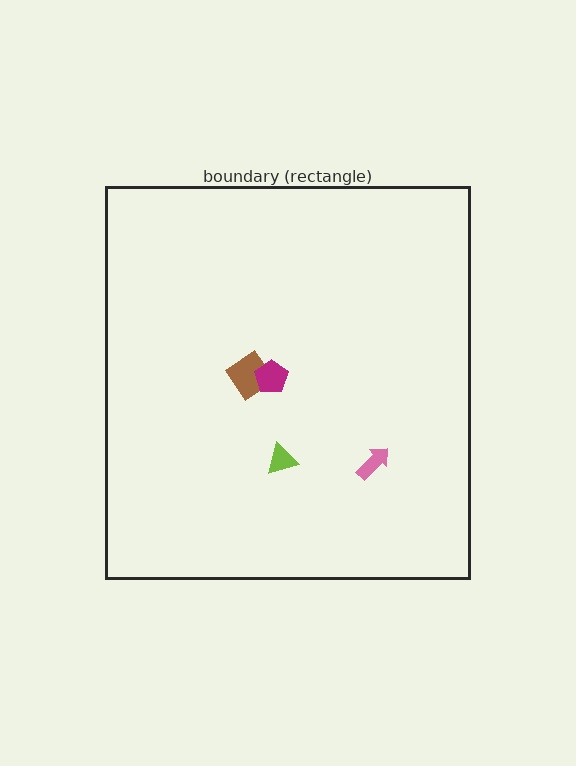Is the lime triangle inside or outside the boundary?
Inside.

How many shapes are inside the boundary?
4 inside, 0 outside.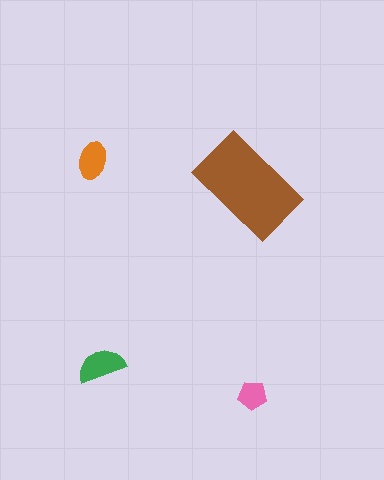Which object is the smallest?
The pink pentagon.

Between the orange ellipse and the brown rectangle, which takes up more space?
The brown rectangle.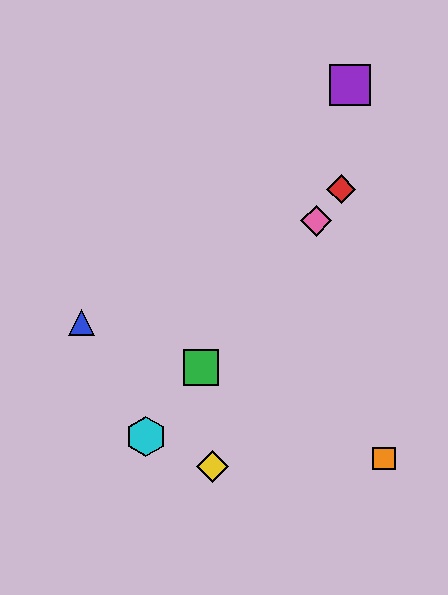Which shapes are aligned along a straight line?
The red diamond, the green square, the cyan hexagon, the pink diamond are aligned along a straight line.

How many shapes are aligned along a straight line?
4 shapes (the red diamond, the green square, the cyan hexagon, the pink diamond) are aligned along a straight line.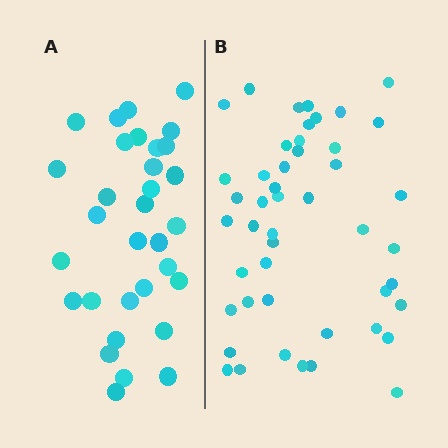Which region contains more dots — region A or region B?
Region B (the right region) has more dots.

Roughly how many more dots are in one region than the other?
Region B has approximately 15 more dots than region A.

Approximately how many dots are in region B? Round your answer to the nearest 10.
About 50 dots. (The exact count is 47, which rounds to 50.)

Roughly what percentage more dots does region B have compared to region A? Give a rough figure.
About 45% more.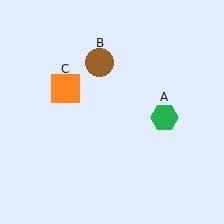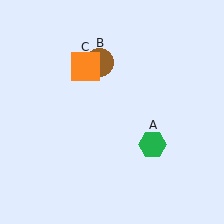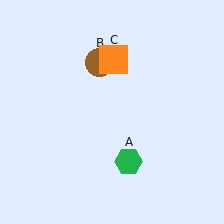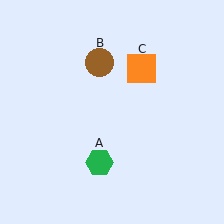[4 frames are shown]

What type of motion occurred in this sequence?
The green hexagon (object A), orange square (object C) rotated clockwise around the center of the scene.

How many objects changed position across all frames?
2 objects changed position: green hexagon (object A), orange square (object C).